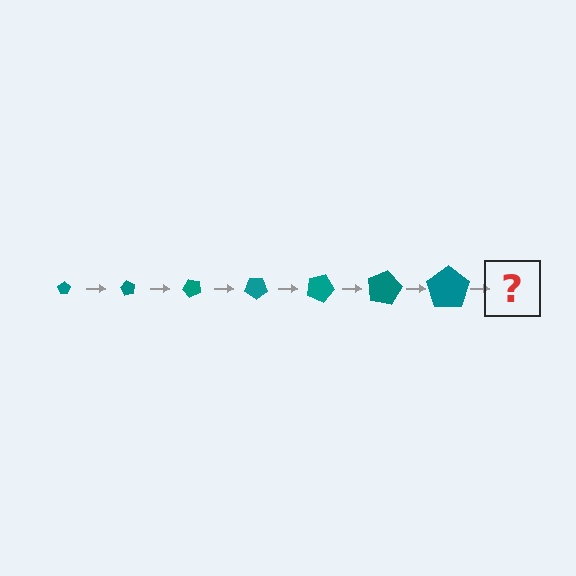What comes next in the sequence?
The next element should be a pentagon, larger than the previous one and rotated 420 degrees from the start.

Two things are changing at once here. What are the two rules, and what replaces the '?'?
The two rules are that the pentagon grows larger each step and it rotates 60 degrees each step. The '?' should be a pentagon, larger than the previous one and rotated 420 degrees from the start.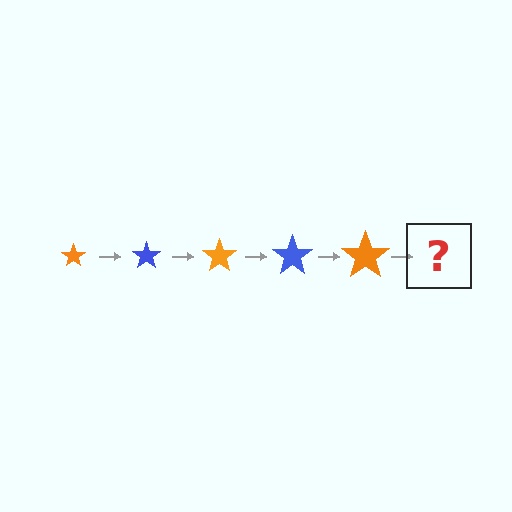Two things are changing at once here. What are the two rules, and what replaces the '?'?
The two rules are that the star grows larger each step and the color cycles through orange and blue. The '?' should be a blue star, larger than the previous one.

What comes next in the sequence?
The next element should be a blue star, larger than the previous one.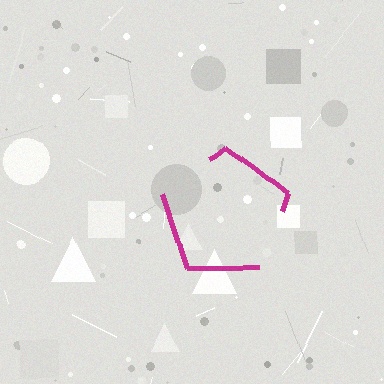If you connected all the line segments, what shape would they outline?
They would outline a pentagon.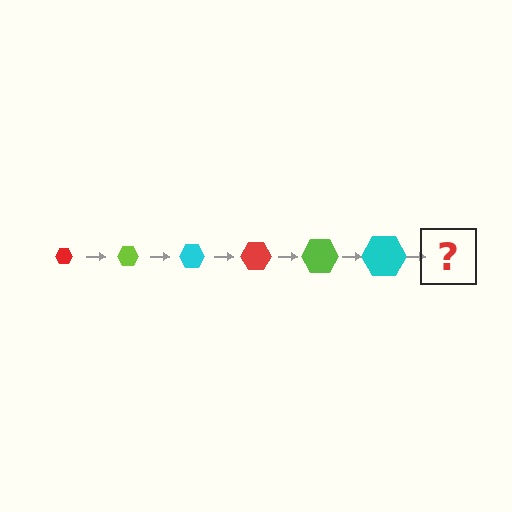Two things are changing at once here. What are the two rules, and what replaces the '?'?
The two rules are that the hexagon grows larger each step and the color cycles through red, lime, and cyan. The '?' should be a red hexagon, larger than the previous one.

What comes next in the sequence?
The next element should be a red hexagon, larger than the previous one.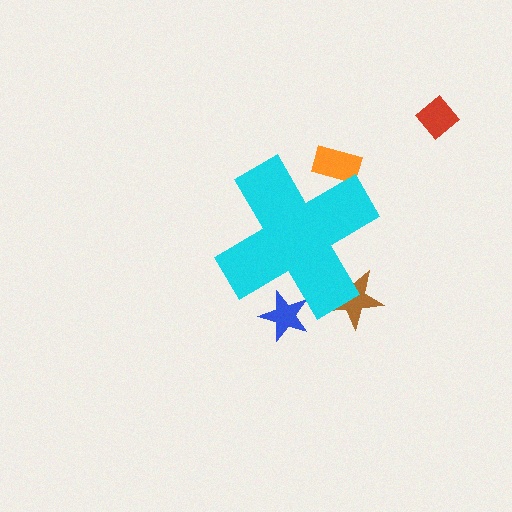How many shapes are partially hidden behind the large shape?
3 shapes are partially hidden.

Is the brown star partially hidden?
Yes, the brown star is partially hidden behind the cyan cross.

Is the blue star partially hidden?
Yes, the blue star is partially hidden behind the cyan cross.